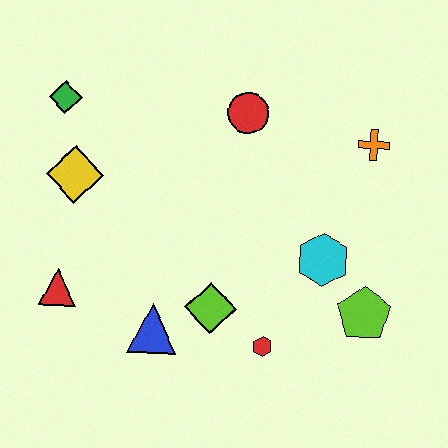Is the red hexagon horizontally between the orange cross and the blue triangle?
Yes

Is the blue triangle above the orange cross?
No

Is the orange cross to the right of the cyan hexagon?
Yes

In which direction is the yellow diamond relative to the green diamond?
The yellow diamond is below the green diamond.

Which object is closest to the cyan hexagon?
The lime pentagon is closest to the cyan hexagon.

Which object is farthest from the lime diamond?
The green diamond is farthest from the lime diamond.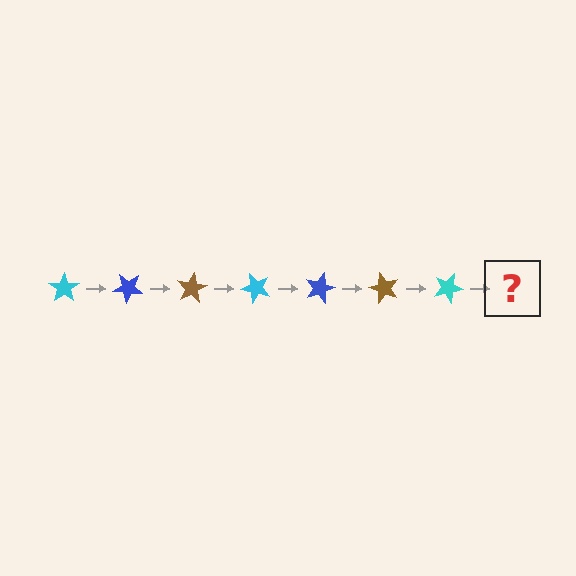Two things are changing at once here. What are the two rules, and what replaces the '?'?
The two rules are that it rotates 40 degrees each step and the color cycles through cyan, blue, and brown. The '?' should be a blue star, rotated 280 degrees from the start.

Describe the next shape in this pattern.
It should be a blue star, rotated 280 degrees from the start.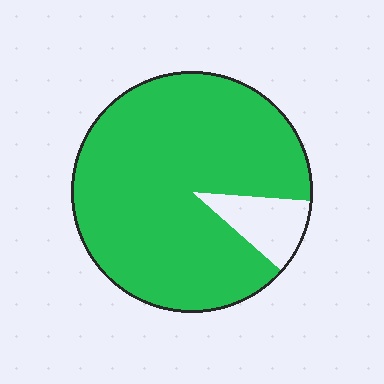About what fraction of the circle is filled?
About nine tenths (9/10).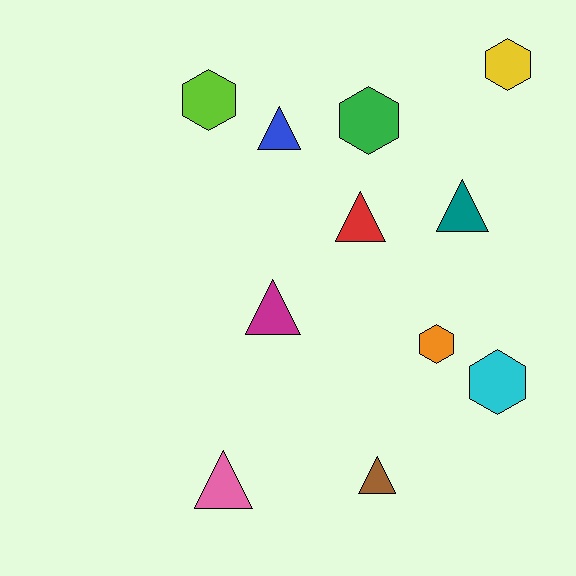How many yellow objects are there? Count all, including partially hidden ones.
There is 1 yellow object.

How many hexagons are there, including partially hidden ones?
There are 5 hexagons.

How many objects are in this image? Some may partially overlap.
There are 11 objects.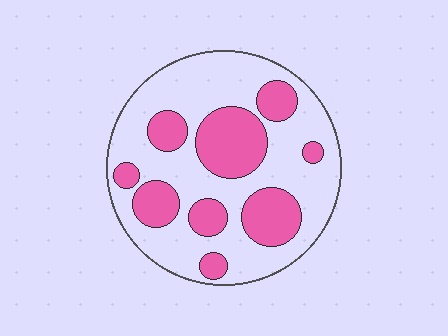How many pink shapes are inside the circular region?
9.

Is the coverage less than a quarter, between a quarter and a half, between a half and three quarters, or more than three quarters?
Between a quarter and a half.